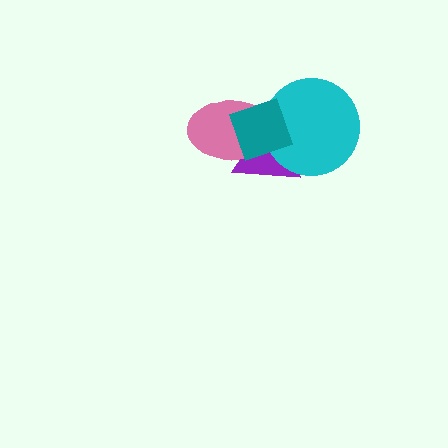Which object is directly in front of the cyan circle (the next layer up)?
The pink ellipse is directly in front of the cyan circle.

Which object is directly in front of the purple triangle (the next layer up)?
The cyan circle is directly in front of the purple triangle.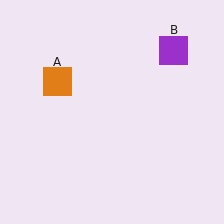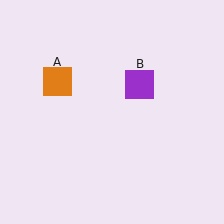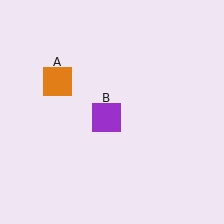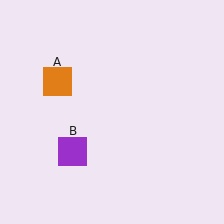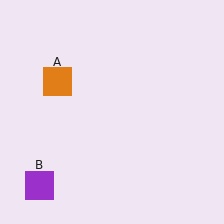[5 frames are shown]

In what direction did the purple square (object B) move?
The purple square (object B) moved down and to the left.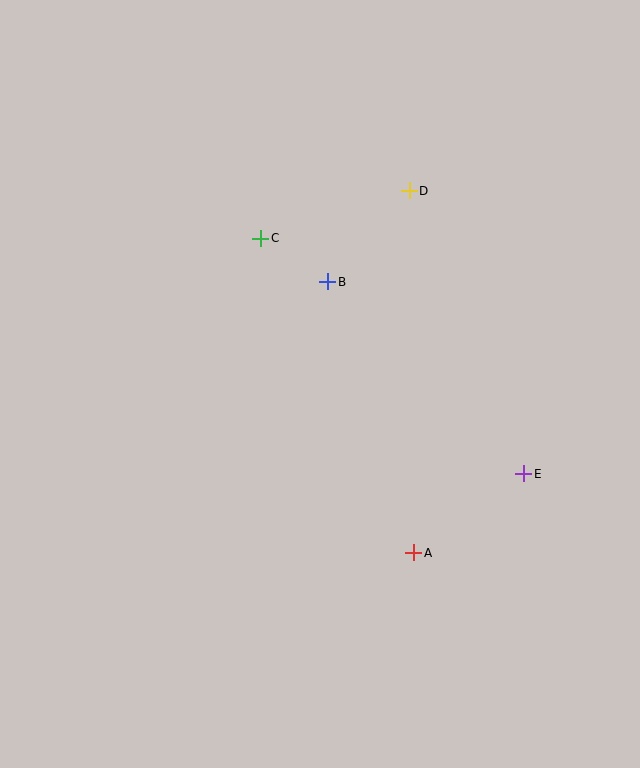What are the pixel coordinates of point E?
Point E is at (524, 474).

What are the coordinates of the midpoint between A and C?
The midpoint between A and C is at (337, 396).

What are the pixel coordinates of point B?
Point B is at (328, 282).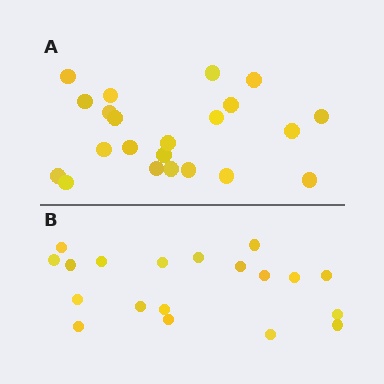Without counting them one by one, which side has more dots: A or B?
Region A (the top region) has more dots.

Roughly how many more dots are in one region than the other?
Region A has just a few more — roughly 2 or 3 more dots than region B.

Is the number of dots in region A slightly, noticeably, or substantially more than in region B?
Region A has only slightly more — the two regions are fairly close. The ratio is roughly 1.2 to 1.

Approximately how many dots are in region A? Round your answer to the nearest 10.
About 20 dots. (The exact count is 22, which rounds to 20.)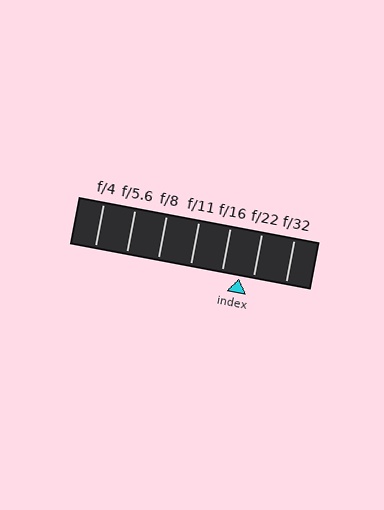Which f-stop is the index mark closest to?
The index mark is closest to f/22.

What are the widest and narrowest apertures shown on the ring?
The widest aperture shown is f/4 and the narrowest is f/32.